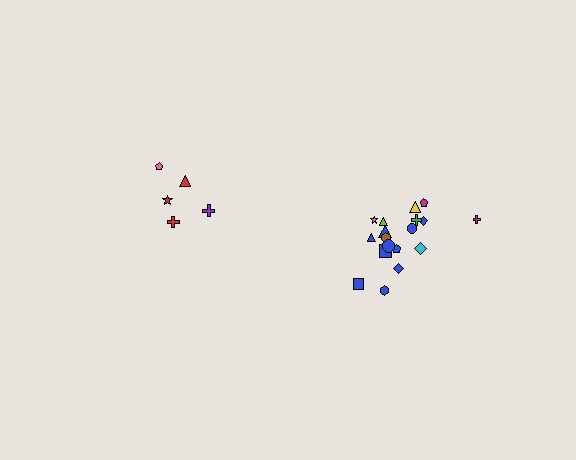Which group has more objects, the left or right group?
The right group.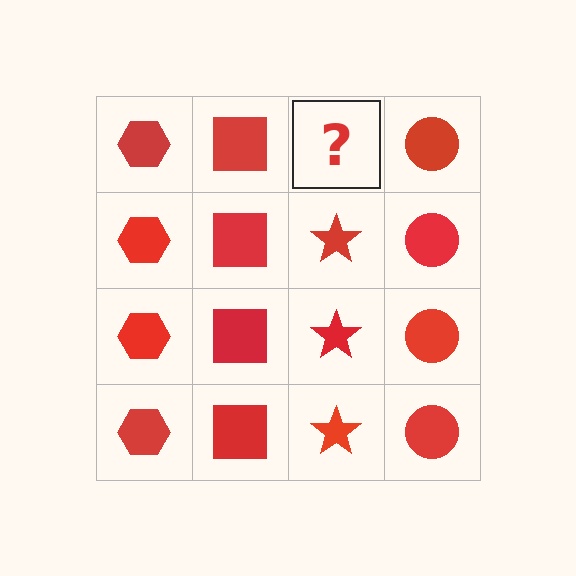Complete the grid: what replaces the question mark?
The question mark should be replaced with a red star.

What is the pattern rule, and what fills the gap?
The rule is that each column has a consistent shape. The gap should be filled with a red star.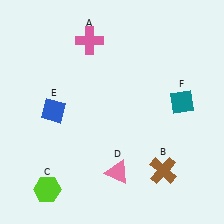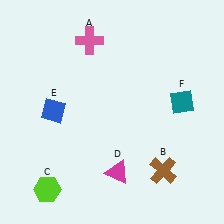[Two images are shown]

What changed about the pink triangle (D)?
In Image 1, D is pink. In Image 2, it changed to magenta.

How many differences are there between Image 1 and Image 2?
There is 1 difference between the two images.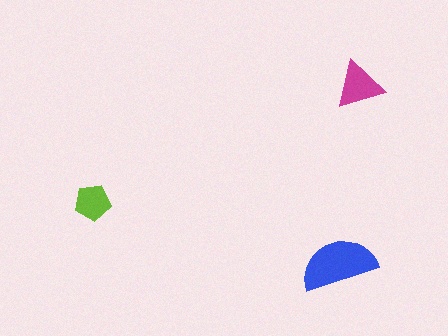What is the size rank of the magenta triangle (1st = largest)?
2nd.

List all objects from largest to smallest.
The blue semicircle, the magenta triangle, the lime pentagon.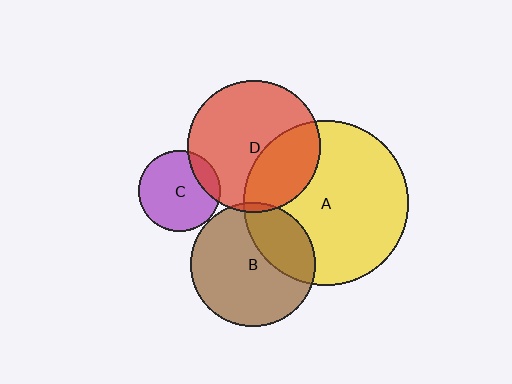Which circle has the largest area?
Circle A (yellow).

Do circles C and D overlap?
Yes.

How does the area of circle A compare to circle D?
Approximately 1.6 times.